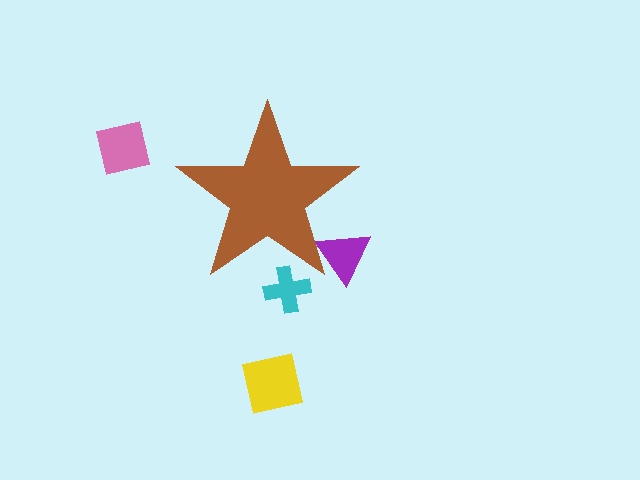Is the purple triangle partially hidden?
Yes, the purple triangle is partially hidden behind the brown star.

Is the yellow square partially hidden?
No, the yellow square is fully visible.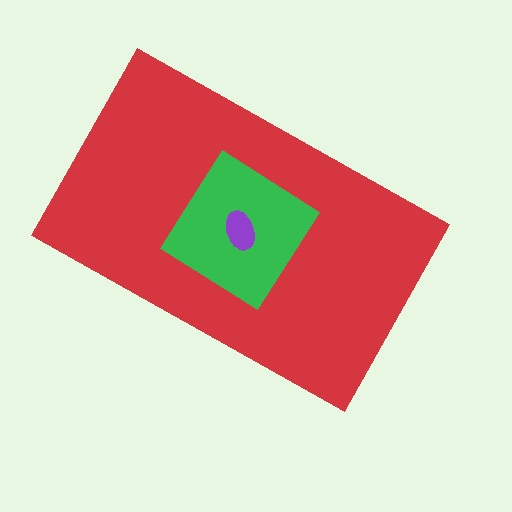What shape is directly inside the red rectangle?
The green diamond.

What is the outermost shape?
The red rectangle.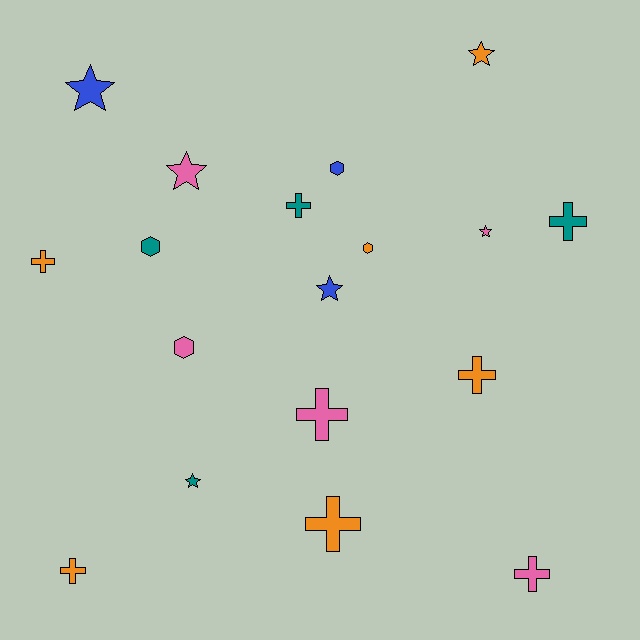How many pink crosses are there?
There are 2 pink crosses.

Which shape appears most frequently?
Cross, with 8 objects.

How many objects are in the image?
There are 18 objects.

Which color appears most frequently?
Orange, with 6 objects.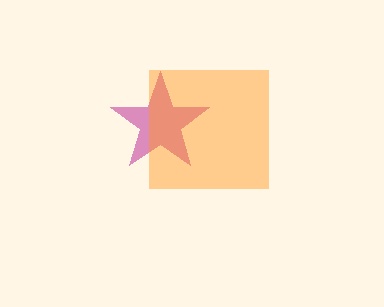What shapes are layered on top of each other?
The layered shapes are: a magenta star, an orange square.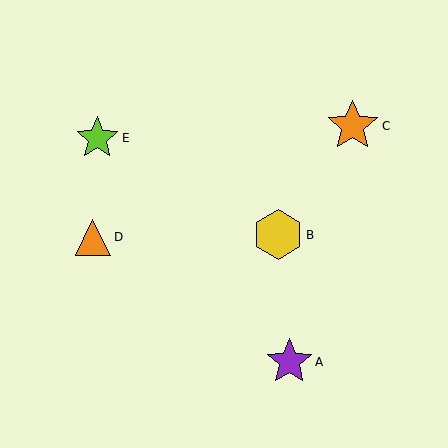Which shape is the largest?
The orange star (labeled C) is the largest.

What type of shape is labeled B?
Shape B is a yellow hexagon.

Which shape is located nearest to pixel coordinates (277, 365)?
The purple star (labeled A) at (289, 362) is nearest to that location.